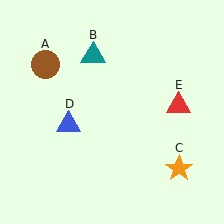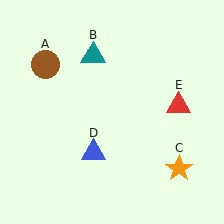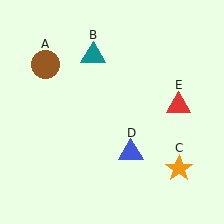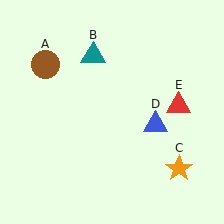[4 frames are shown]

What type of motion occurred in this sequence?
The blue triangle (object D) rotated counterclockwise around the center of the scene.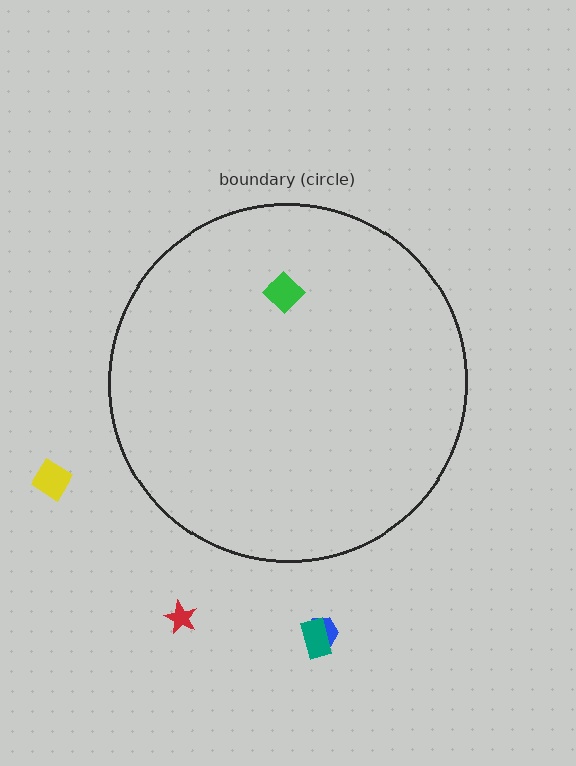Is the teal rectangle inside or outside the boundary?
Outside.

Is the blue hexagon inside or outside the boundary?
Outside.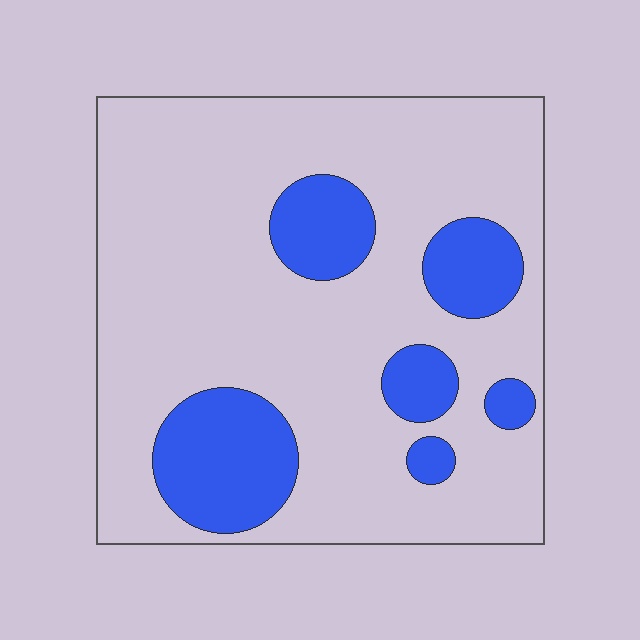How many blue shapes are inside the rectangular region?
6.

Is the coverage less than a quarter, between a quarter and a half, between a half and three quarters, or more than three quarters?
Less than a quarter.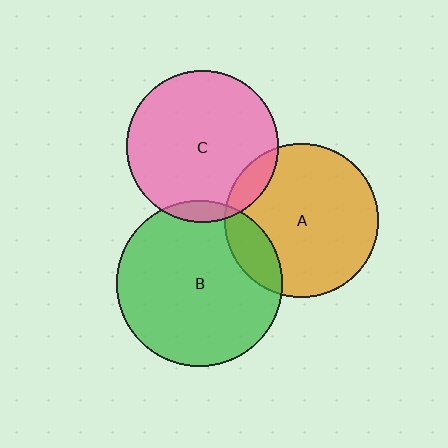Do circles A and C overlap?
Yes.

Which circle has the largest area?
Circle B (green).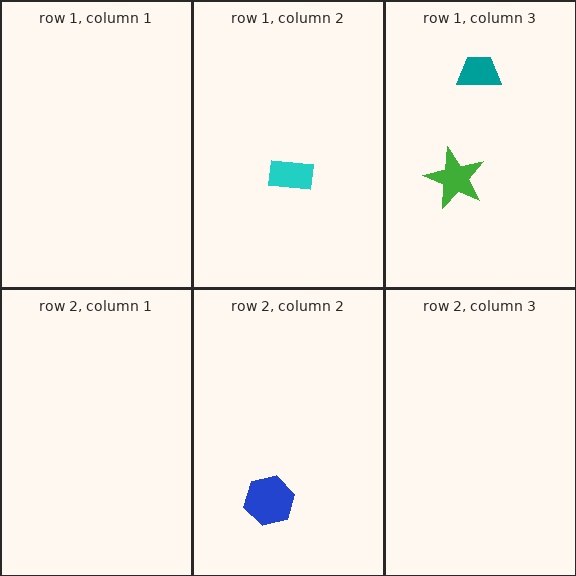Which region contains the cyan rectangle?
The row 1, column 2 region.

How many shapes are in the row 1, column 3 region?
2.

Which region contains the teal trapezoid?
The row 1, column 3 region.